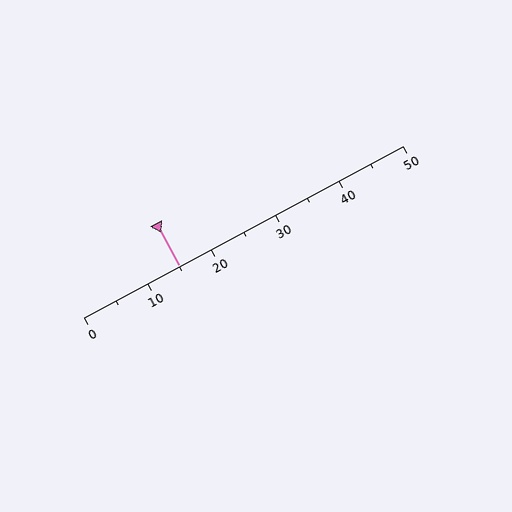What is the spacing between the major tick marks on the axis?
The major ticks are spaced 10 apart.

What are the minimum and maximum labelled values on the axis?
The axis runs from 0 to 50.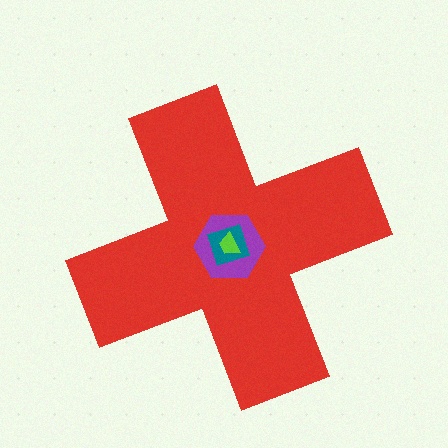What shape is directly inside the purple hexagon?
The teal square.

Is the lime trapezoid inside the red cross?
Yes.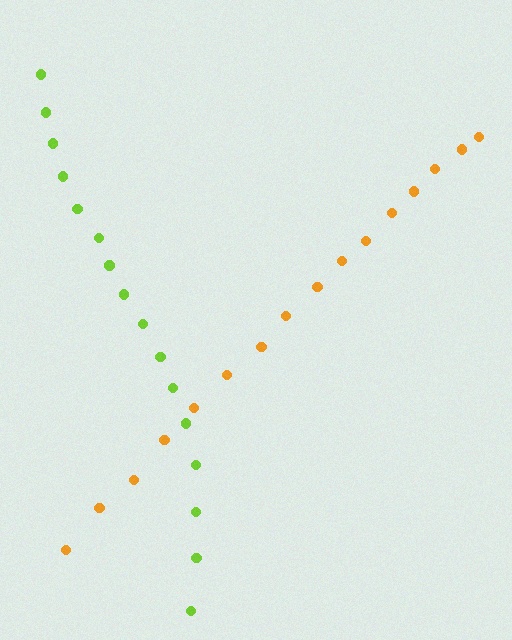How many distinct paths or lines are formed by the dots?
There are 2 distinct paths.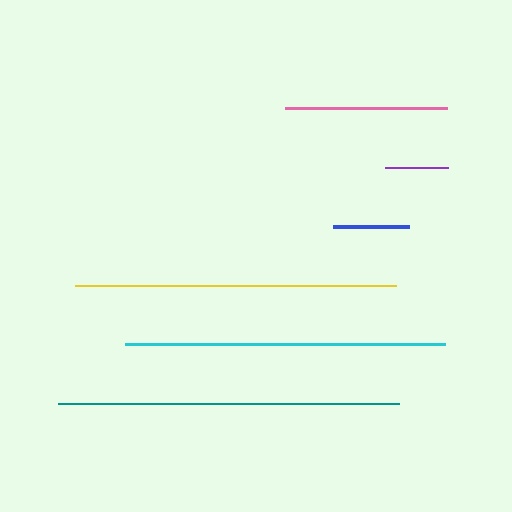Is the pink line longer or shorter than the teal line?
The teal line is longer than the pink line.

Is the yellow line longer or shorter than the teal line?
The teal line is longer than the yellow line.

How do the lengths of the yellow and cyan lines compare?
The yellow and cyan lines are approximately the same length.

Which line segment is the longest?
The teal line is the longest at approximately 341 pixels.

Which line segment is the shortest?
The purple line is the shortest at approximately 63 pixels.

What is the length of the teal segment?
The teal segment is approximately 341 pixels long.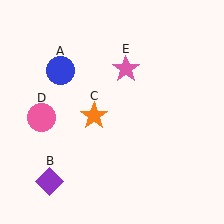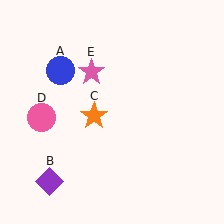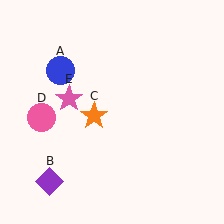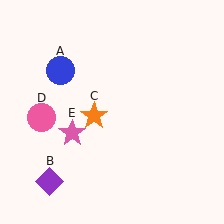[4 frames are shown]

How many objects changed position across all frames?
1 object changed position: pink star (object E).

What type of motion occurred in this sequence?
The pink star (object E) rotated counterclockwise around the center of the scene.